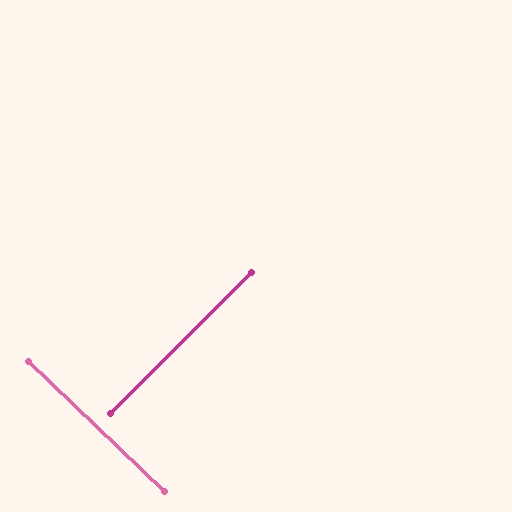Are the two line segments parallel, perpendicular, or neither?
Perpendicular — they meet at approximately 89°.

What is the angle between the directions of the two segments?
Approximately 89 degrees.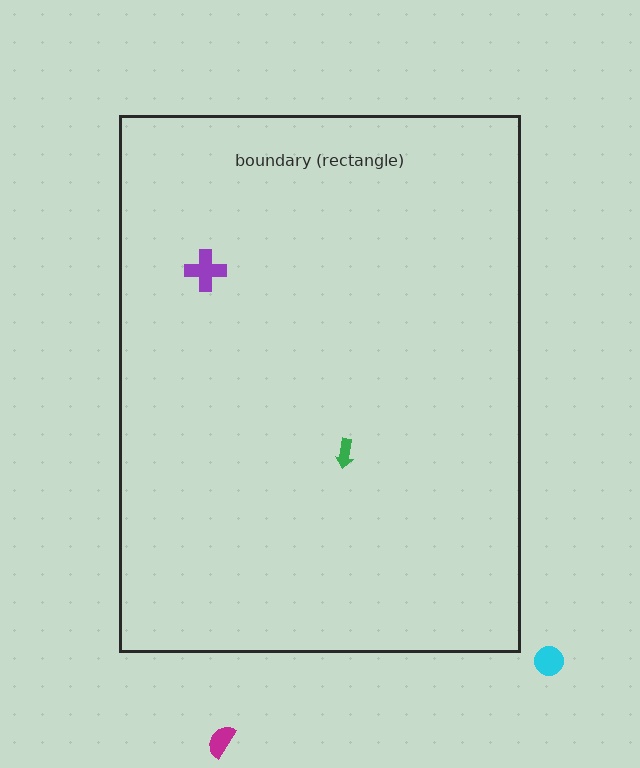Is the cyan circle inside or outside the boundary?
Outside.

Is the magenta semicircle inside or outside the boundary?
Outside.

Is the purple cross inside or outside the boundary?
Inside.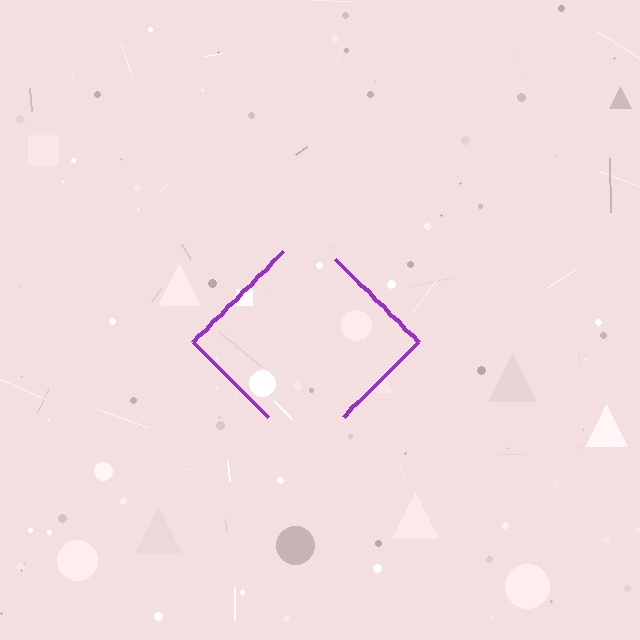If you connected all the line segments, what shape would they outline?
They would outline a diamond.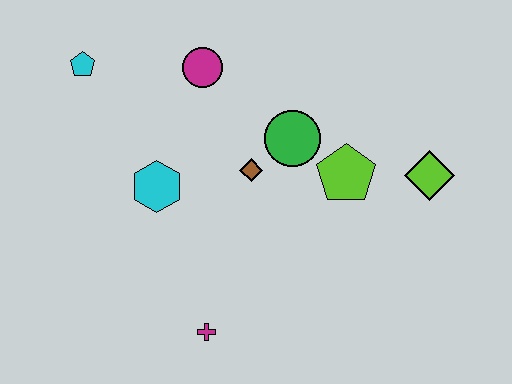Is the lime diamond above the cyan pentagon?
No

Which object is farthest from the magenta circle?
The magenta cross is farthest from the magenta circle.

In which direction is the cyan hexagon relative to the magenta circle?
The cyan hexagon is below the magenta circle.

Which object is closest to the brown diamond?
The green circle is closest to the brown diamond.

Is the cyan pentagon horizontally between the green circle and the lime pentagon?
No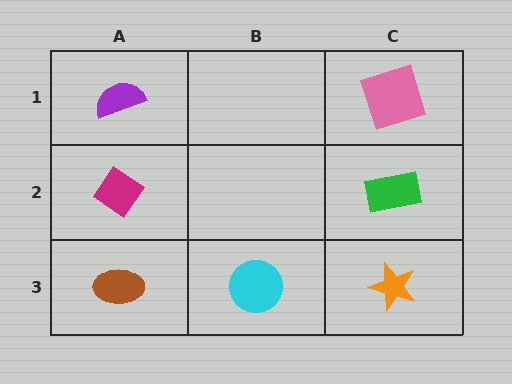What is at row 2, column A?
A magenta diamond.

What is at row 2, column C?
A green rectangle.